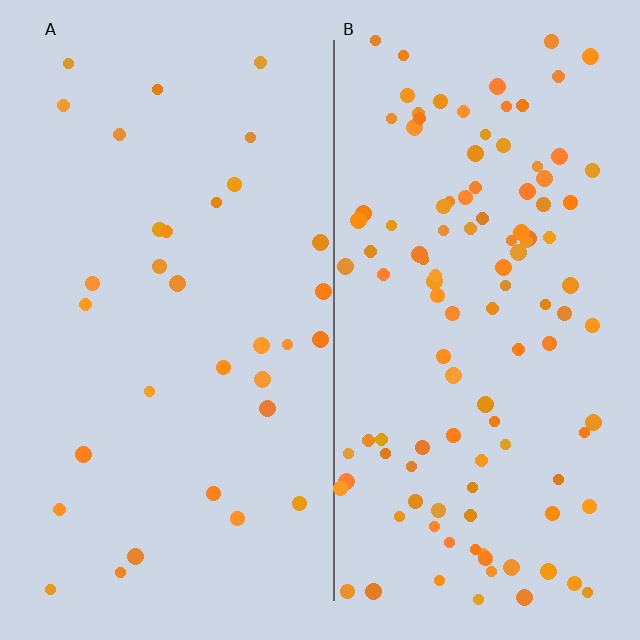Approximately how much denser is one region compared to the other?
Approximately 3.5× — region B over region A.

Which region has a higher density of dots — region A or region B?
B (the right).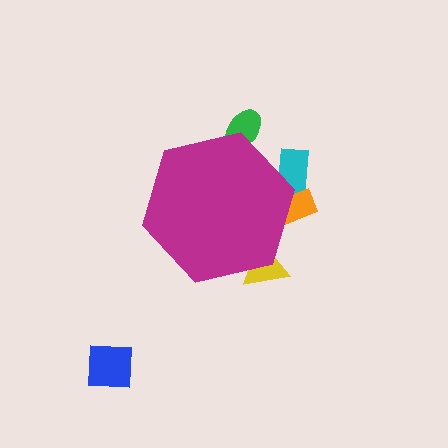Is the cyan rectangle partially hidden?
Yes, the cyan rectangle is partially hidden behind the magenta hexagon.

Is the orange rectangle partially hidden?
Yes, the orange rectangle is partially hidden behind the magenta hexagon.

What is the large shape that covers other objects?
A magenta hexagon.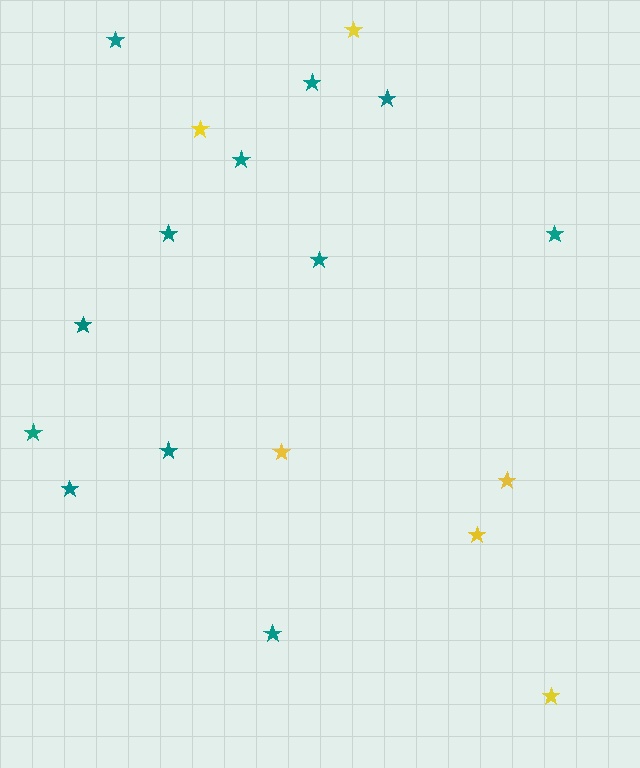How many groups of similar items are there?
There are 2 groups: one group of teal stars (12) and one group of yellow stars (6).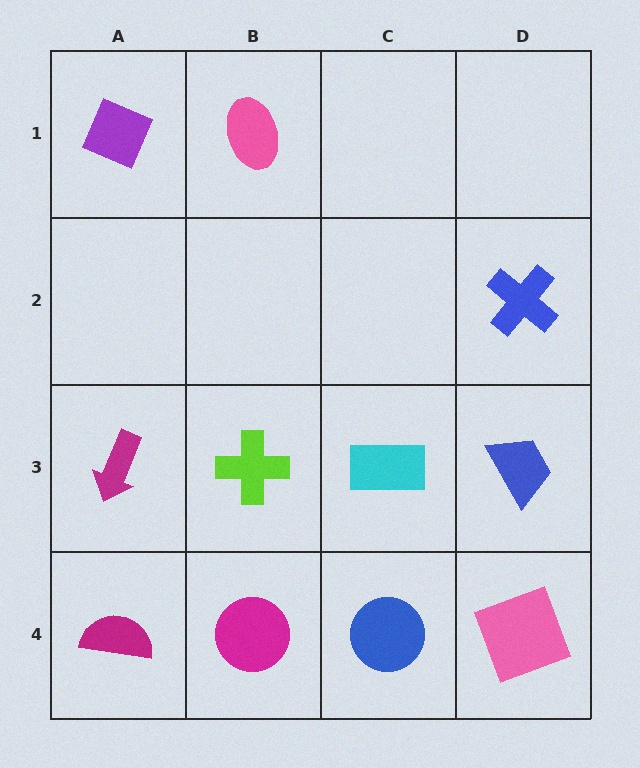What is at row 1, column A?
A purple diamond.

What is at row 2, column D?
A blue cross.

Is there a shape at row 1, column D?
No, that cell is empty.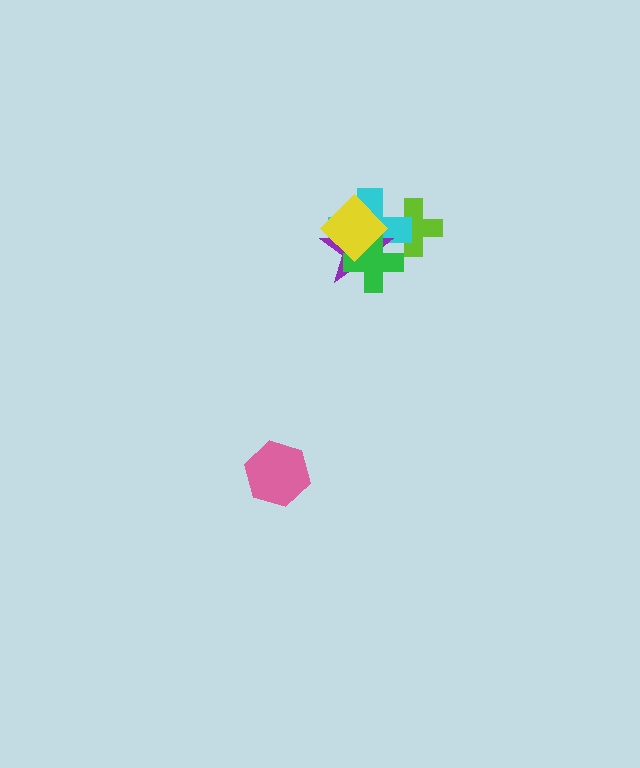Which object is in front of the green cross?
The yellow diamond is in front of the green cross.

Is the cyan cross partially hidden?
Yes, it is partially covered by another shape.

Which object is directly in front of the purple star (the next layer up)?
The green cross is directly in front of the purple star.